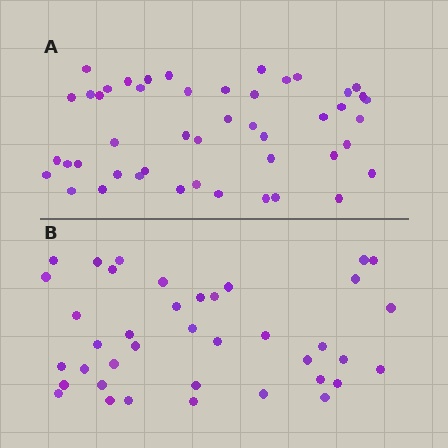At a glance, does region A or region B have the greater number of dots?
Region A (the top region) has more dots.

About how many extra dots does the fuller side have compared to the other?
Region A has roughly 8 or so more dots than region B.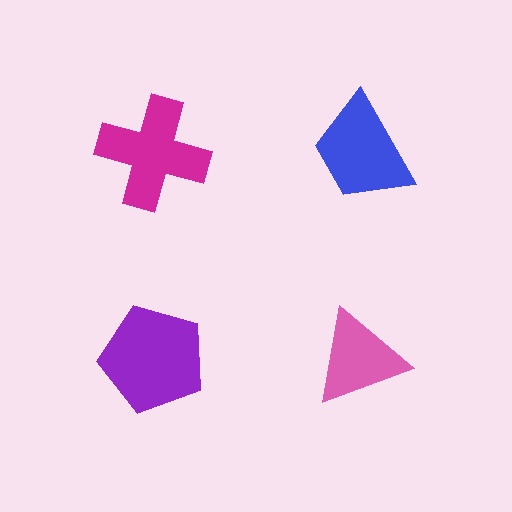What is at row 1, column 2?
A blue trapezoid.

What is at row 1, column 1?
A magenta cross.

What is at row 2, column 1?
A purple pentagon.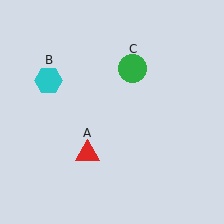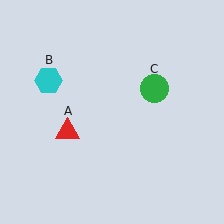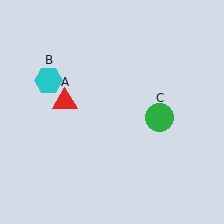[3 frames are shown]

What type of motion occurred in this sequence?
The red triangle (object A), green circle (object C) rotated clockwise around the center of the scene.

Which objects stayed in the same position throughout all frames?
Cyan hexagon (object B) remained stationary.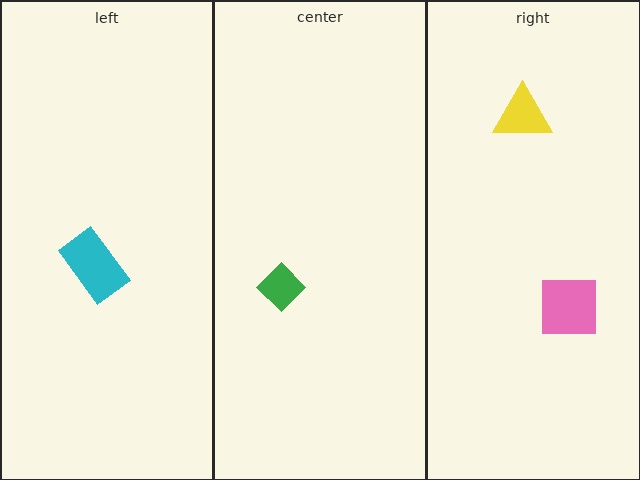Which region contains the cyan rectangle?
The left region.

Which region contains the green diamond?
The center region.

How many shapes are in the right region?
2.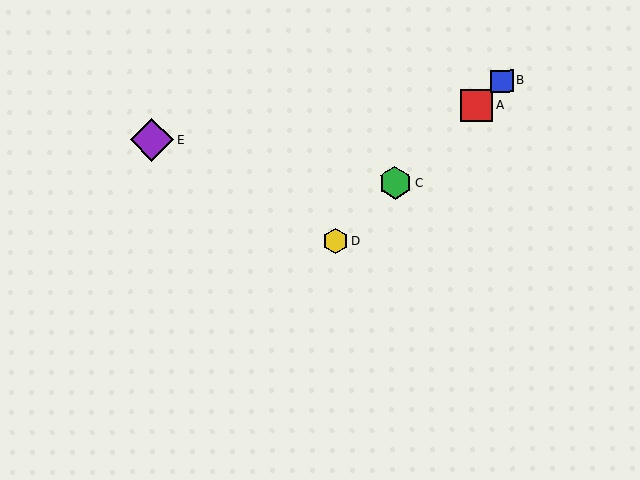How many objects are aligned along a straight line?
4 objects (A, B, C, D) are aligned along a straight line.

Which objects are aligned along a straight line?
Objects A, B, C, D are aligned along a straight line.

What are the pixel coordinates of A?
Object A is at (477, 105).